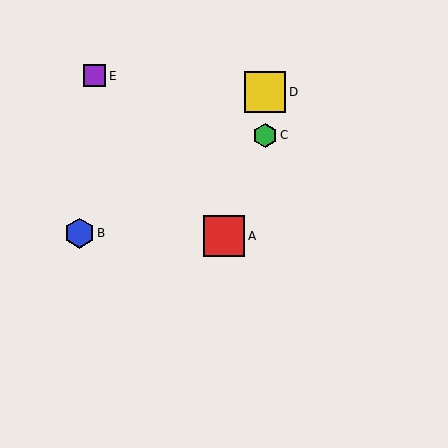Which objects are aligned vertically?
Objects C, D are aligned vertically.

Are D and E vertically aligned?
No, D is at x≈265 and E is at x≈95.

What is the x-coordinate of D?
Object D is at x≈265.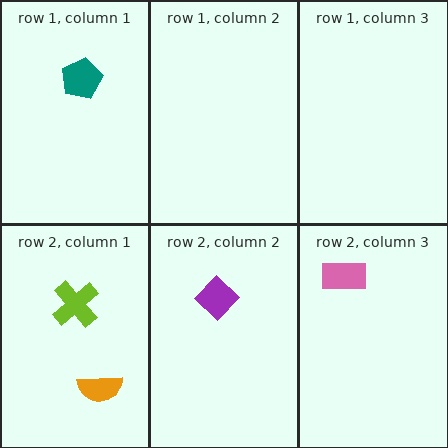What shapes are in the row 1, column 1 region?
The teal pentagon.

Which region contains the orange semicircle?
The row 2, column 1 region.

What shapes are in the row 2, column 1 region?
The lime cross, the orange semicircle.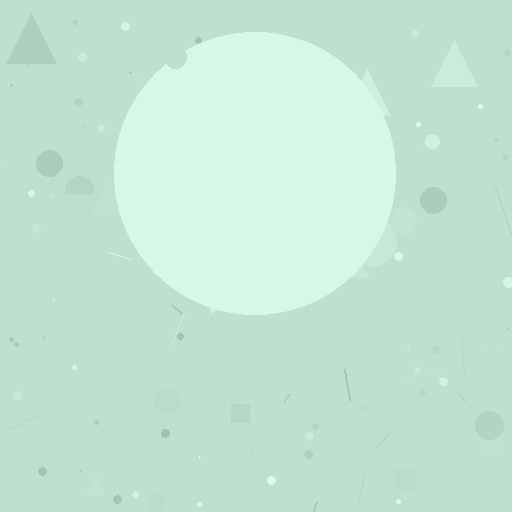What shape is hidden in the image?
A circle is hidden in the image.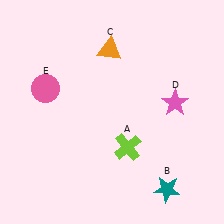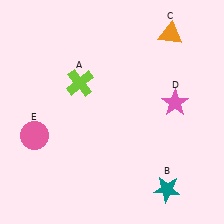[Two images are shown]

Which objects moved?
The objects that moved are: the lime cross (A), the orange triangle (C), the pink circle (E).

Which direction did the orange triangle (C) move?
The orange triangle (C) moved right.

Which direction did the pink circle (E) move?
The pink circle (E) moved down.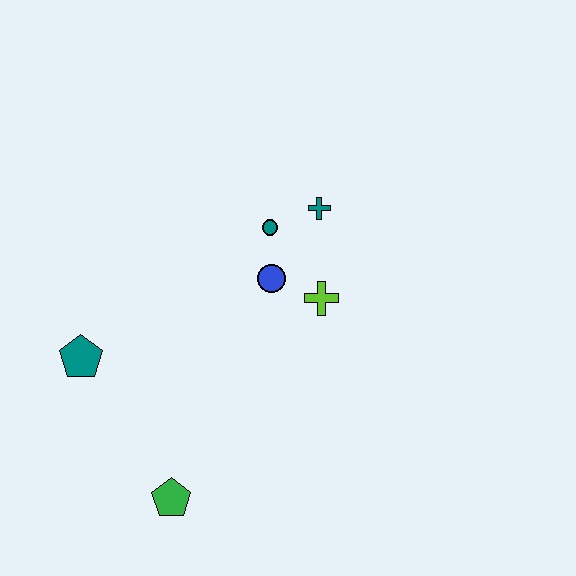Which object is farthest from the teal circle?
The green pentagon is farthest from the teal circle.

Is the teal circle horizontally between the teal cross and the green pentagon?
Yes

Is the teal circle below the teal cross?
Yes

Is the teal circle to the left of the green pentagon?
No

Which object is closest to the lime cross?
The blue circle is closest to the lime cross.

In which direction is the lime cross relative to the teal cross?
The lime cross is below the teal cross.